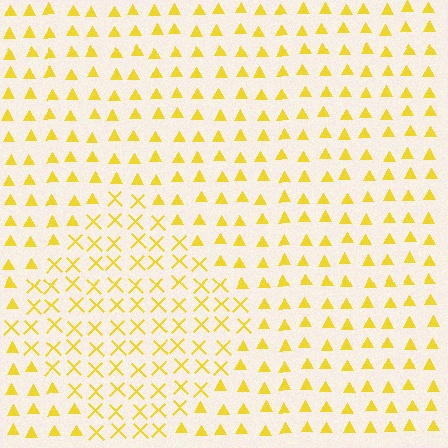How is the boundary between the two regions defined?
The boundary is defined by a change in element shape: X marks inside vs. triangles outside. All elements share the same color and spacing.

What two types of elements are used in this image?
The image uses X marks inside the diamond region and triangles outside it.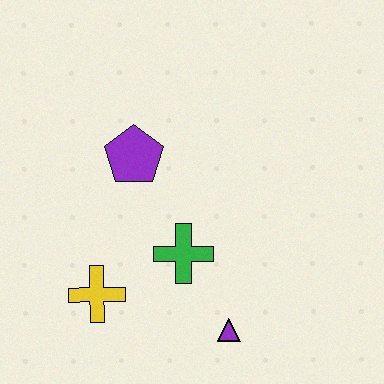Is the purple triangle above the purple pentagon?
No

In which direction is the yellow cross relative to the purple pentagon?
The yellow cross is below the purple pentagon.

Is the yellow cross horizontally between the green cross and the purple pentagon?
No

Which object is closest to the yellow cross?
The green cross is closest to the yellow cross.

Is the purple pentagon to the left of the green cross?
Yes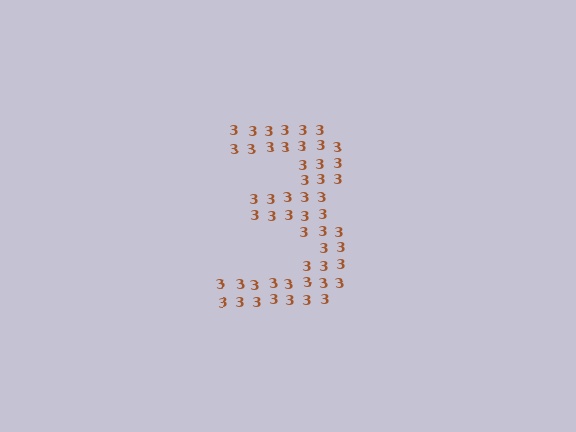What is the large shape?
The large shape is the digit 3.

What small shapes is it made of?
It is made of small digit 3's.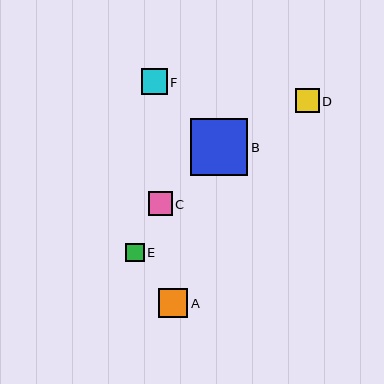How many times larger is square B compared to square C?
Square B is approximately 2.4 times the size of square C.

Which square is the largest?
Square B is the largest with a size of approximately 57 pixels.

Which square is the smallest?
Square E is the smallest with a size of approximately 19 pixels.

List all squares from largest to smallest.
From largest to smallest: B, A, F, D, C, E.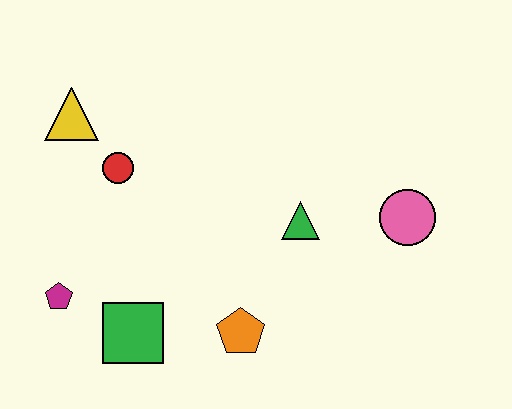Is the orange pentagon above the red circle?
No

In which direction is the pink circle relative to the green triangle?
The pink circle is to the right of the green triangle.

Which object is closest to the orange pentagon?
The green square is closest to the orange pentagon.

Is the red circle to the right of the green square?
No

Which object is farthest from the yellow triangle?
The pink circle is farthest from the yellow triangle.